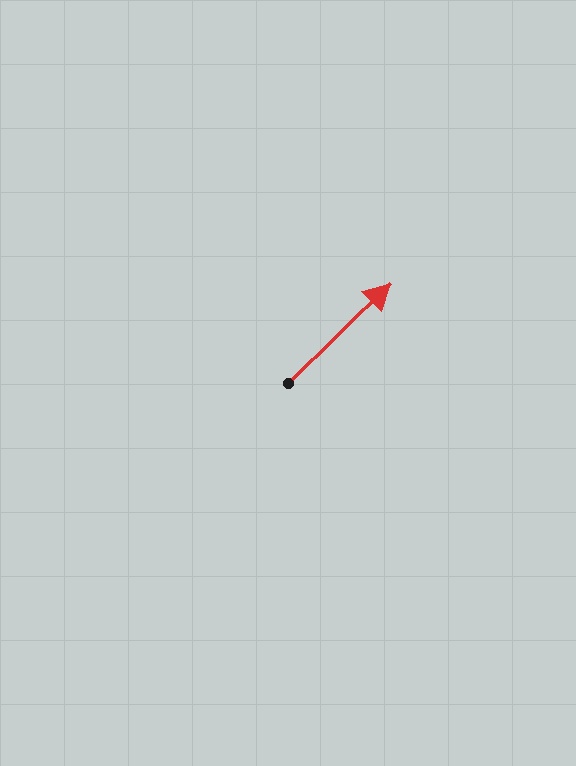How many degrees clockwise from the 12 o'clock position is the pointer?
Approximately 46 degrees.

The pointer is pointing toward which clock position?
Roughly 2 o'clock.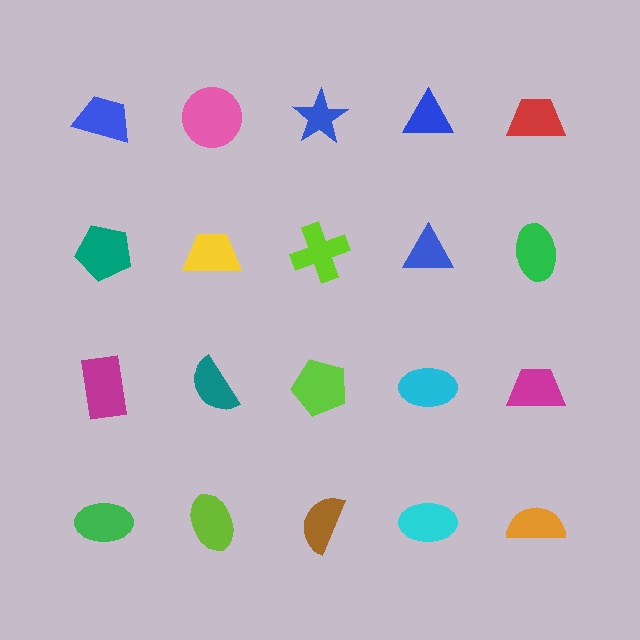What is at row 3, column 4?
A cyan ellipse.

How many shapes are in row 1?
5 shapes.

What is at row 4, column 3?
A brown semicircle.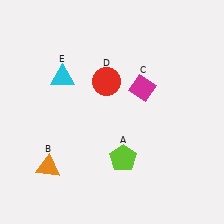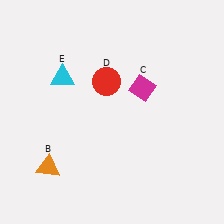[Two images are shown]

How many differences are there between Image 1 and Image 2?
There is 1 difference between the two images.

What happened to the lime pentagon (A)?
The lime pentagon (A) was removed in Image 2. It was in the bottom-right area of Image 1.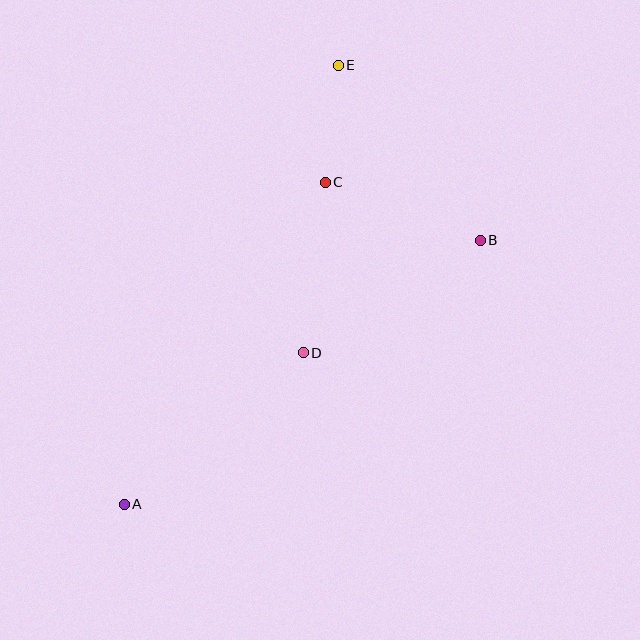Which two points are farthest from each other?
Points A and E are farthest from each other.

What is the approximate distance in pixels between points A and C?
The distance between A and C is approximately 379 pixels.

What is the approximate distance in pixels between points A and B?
The distance between A and B is approximately 443 pixels.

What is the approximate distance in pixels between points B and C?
The distance between B and C is approximately 166 pixels.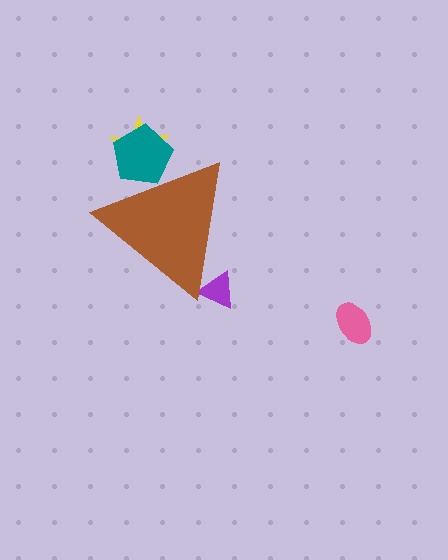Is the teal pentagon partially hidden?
Yes, the teal pentagon is partially hidden behind the brown triangle.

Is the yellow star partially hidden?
Yes, the yellow star is partially hidden behind the brown triangle.